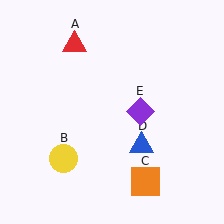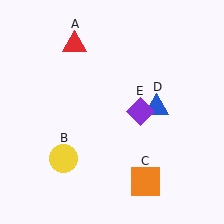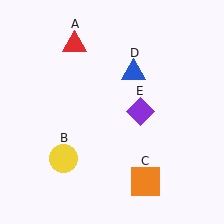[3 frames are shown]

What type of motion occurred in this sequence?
The blue triangle (object D) rotated counterclockwise around the center of the scene.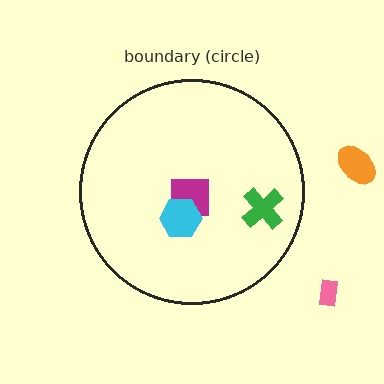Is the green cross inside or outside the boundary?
Inside.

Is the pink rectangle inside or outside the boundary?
Outside.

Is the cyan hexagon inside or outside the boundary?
Inside.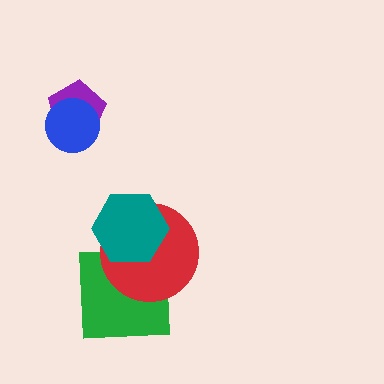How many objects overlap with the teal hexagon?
2 objects overlap with the teal hexagon.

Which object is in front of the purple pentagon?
The blue circle is in front of the purple pentagon.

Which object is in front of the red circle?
The teal hexagon is in front of the red circle.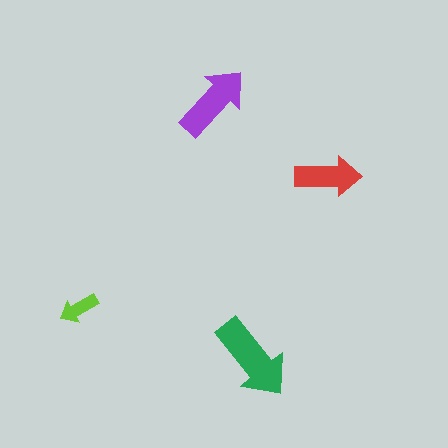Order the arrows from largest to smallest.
the green one, the purple one, the red one, the lime one.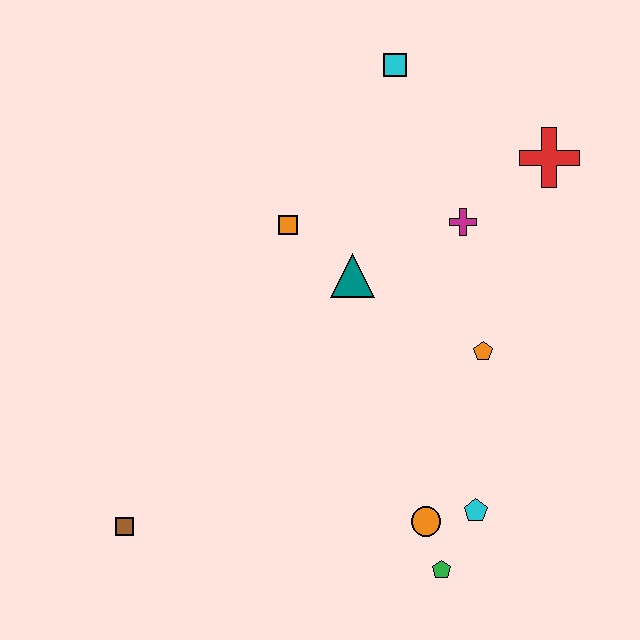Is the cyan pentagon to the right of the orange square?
Yes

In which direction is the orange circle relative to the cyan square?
The orange circle is below the cyan square.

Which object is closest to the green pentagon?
The orange circle is closest to the green pentagon.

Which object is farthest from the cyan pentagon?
The cyan square is farthest from the cyan pentagon.